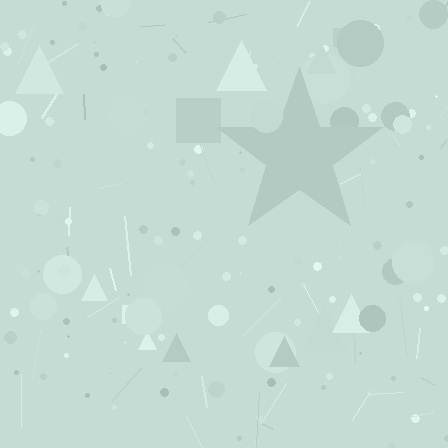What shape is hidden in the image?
A star is hidden in the image.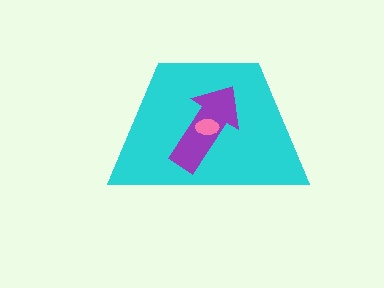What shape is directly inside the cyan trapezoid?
The purple arrow.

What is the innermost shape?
The pink ellipse.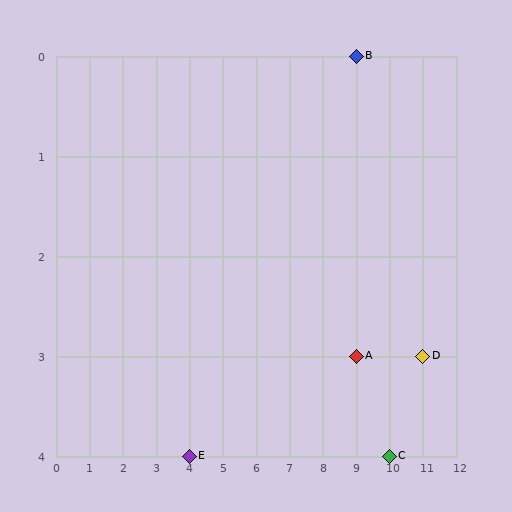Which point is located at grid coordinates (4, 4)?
Point E is at (4, 4).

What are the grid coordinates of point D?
Point D is at grid coordinates (11, 3).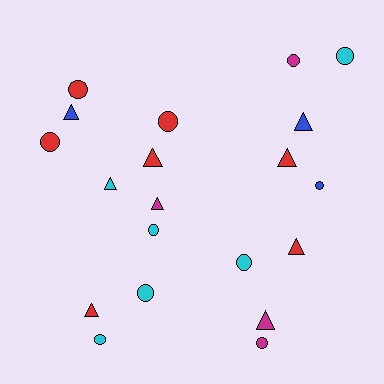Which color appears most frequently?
Red, with 7 objects.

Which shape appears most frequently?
Circle, with 11 objects.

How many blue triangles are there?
There are 2 blue triangles.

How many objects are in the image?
There are 20 objects.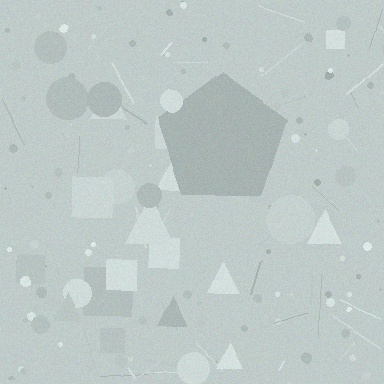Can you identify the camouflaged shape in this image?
The camouflaged shape is a pentagon.